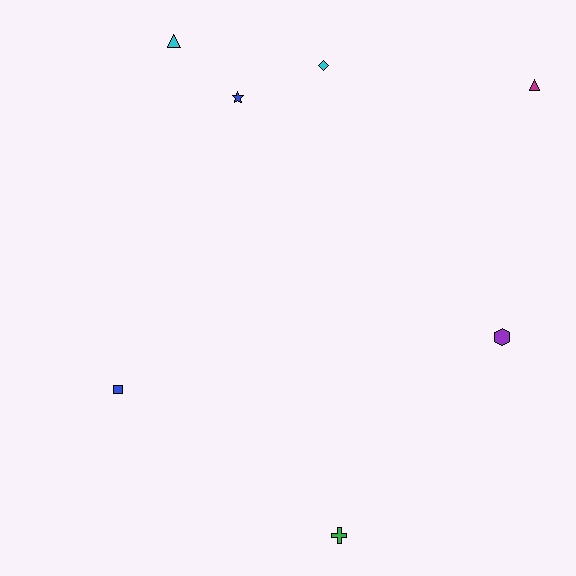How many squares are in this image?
There is 1 square.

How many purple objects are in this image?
There is 1 purple object.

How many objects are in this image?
There are 7 objects.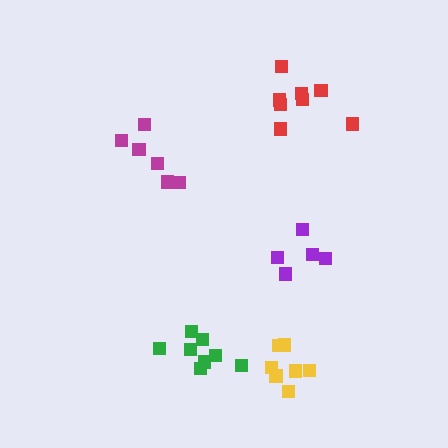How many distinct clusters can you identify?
There are 5 distinct clusters.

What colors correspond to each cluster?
The clusters are colored: magenta, purple, red, green, yellow.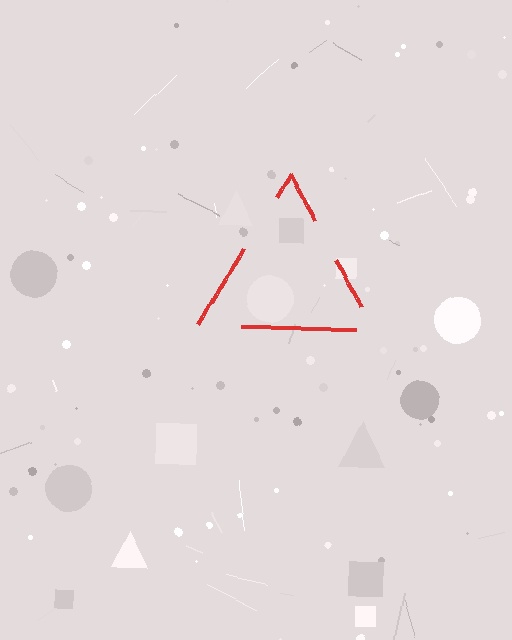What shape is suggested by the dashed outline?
The dashed outline suggests a triangle.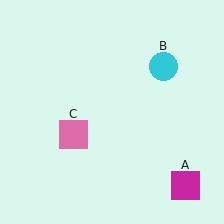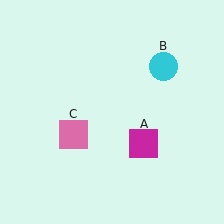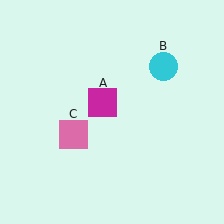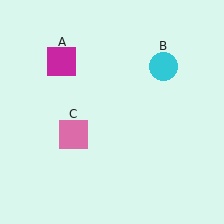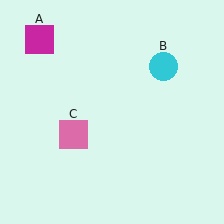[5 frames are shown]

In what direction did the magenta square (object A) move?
The magenta square (object A) moved up and to the left.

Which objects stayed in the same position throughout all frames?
Cyan circle (object B) and pink square (object C) remained stationary.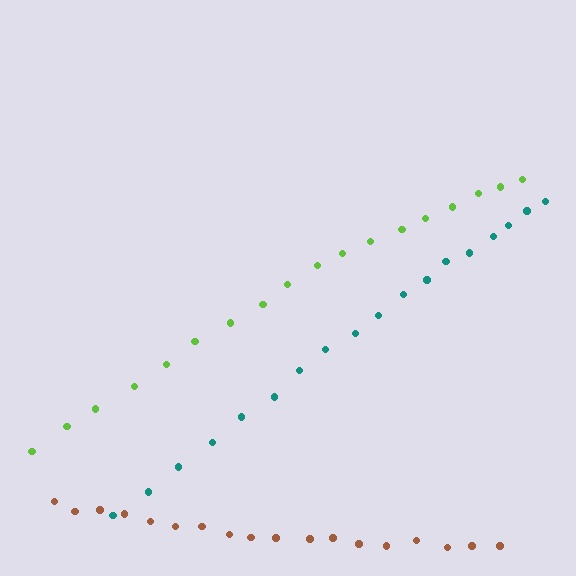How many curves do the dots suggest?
There are 3 distinct paths.